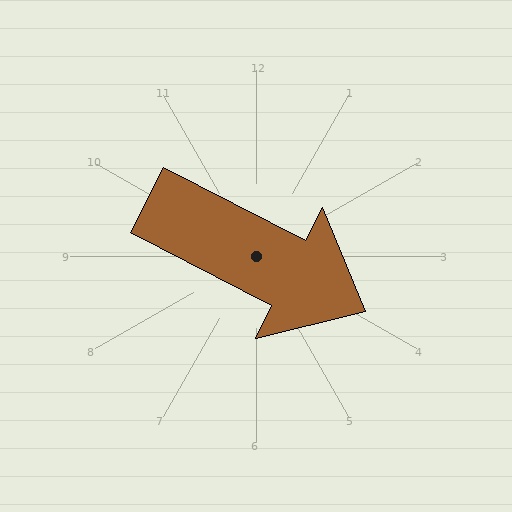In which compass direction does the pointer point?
Southeast.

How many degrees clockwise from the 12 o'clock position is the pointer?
Approximately 117 degrees.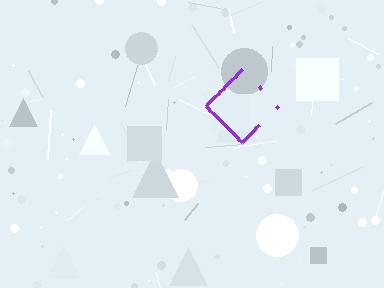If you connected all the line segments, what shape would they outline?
They would outline a diamond.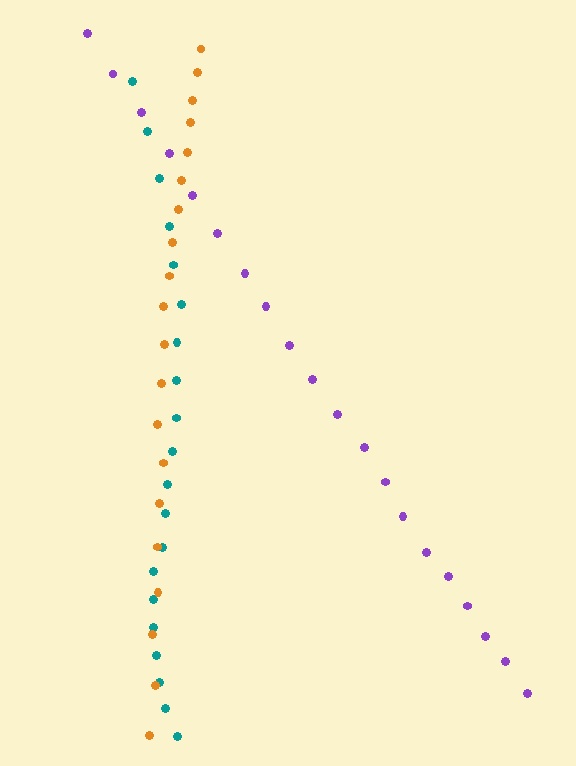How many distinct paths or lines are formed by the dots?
There are 3 distinct paths.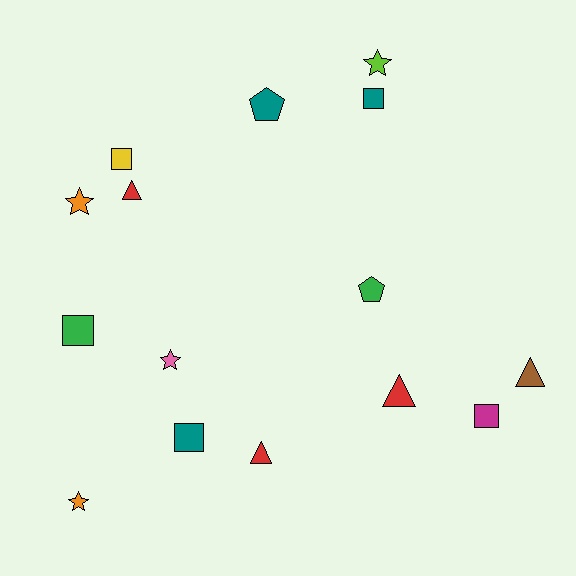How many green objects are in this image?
There are 2 green objects.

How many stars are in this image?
There are 4 stars.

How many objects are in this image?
There are 15 objects.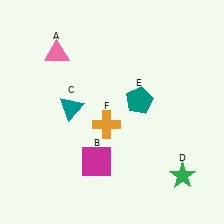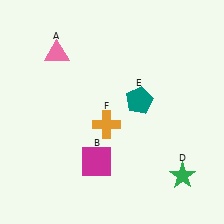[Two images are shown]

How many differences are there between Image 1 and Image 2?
There is 1 difference between the two images.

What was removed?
The teal triangle (C) was removed in Image 2.